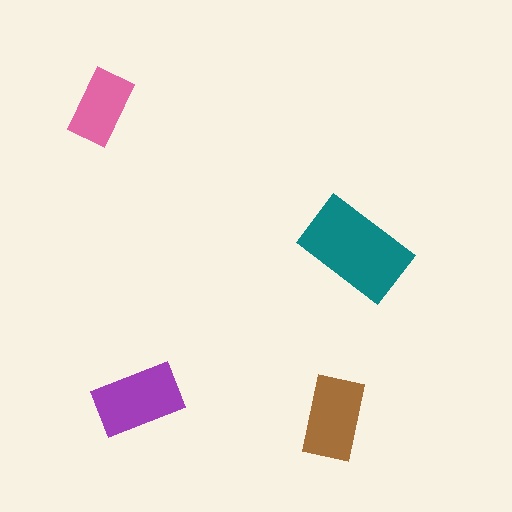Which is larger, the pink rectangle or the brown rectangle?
The brown one.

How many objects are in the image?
There are 4 objects in the image.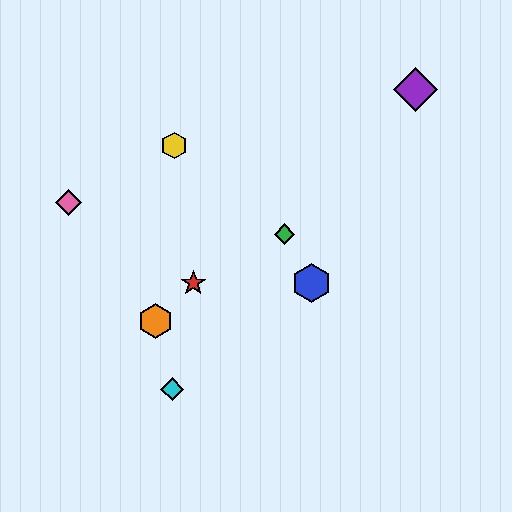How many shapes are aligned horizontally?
2 shapes (the red star, the blue hexagon) are aligned horizontally.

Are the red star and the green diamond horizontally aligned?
No, the red star is at y≈283 and the green diamond is at y≈234.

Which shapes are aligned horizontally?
The red star, the blue hexagon are aligned horizontally.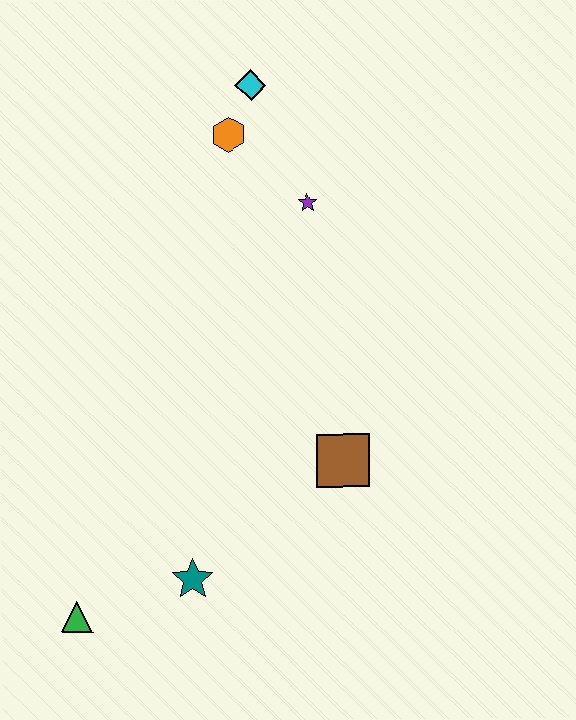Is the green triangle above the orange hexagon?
No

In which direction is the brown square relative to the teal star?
The brown square is to the right of the teal star.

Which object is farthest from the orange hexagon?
The green triangle is farthest from the orange hexagon.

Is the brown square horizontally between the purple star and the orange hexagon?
No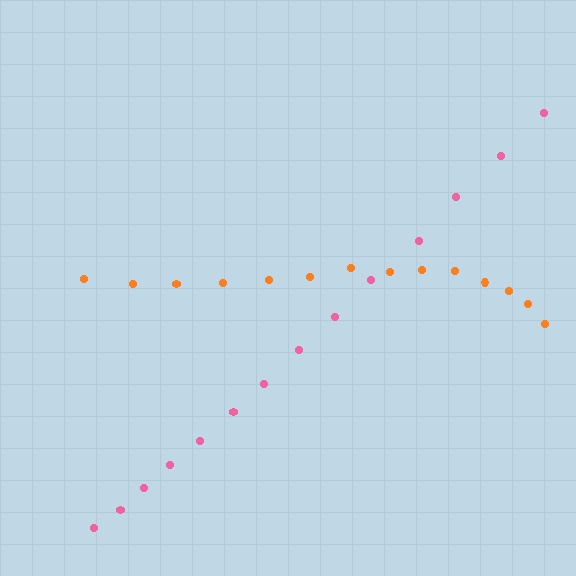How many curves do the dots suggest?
There are 2 distinct paths.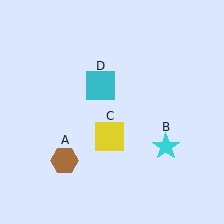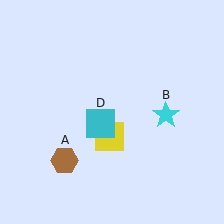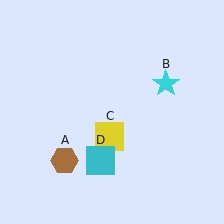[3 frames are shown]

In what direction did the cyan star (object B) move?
The cyan star (object B) moved up.